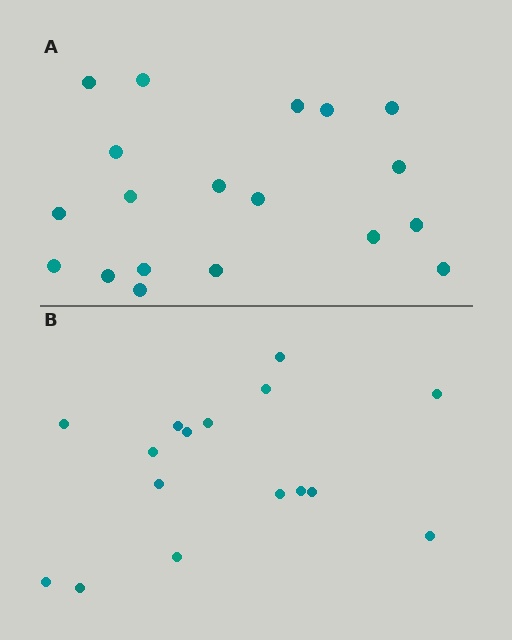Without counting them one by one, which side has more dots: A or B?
Region A (the top region) has more dots.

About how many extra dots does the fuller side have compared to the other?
Region A has just a few more — roughly 2 or 3 more dots than region B.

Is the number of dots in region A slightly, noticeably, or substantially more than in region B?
Region A has only slightly more — the two regions are fairly close. The ratio is roughly 1.2 to 1.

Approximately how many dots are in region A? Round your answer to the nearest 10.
About 20 dots. (The exact count is 19, which rounds to 20.)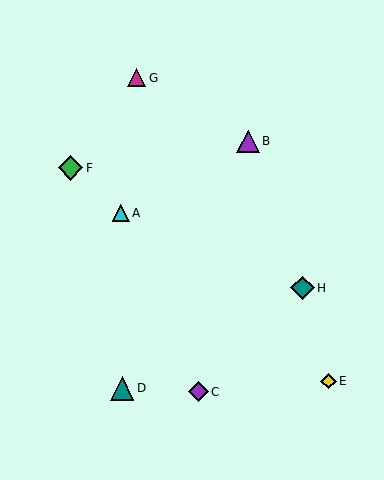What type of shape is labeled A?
Shape A is a cyan triangle.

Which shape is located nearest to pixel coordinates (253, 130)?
The purple triangle (labeled B) at (248, 141) is nearest to that location.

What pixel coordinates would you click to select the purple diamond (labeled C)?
Click at (199, 392) to select the purple diamond C.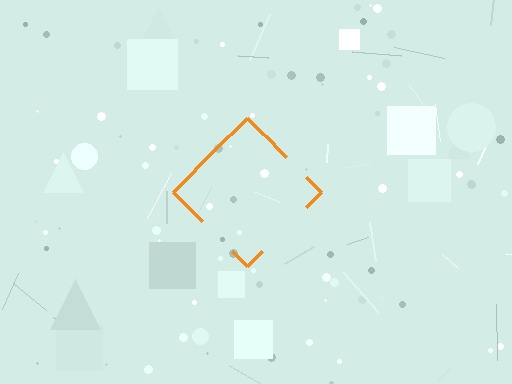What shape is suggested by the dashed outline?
The dashed outline suggests a diamond.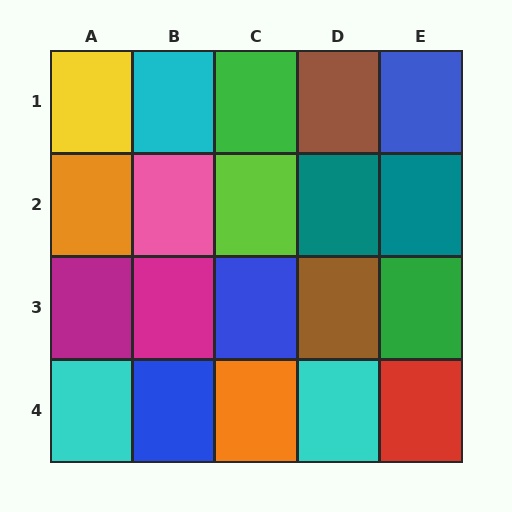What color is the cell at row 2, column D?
Teal.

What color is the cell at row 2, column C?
Lime.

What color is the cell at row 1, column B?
Cyan.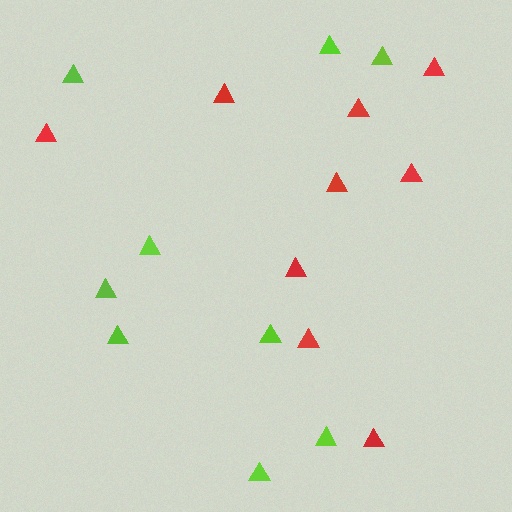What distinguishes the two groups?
There are 2 groups: one group of lime triangles (9) and one group of red triangles (9).